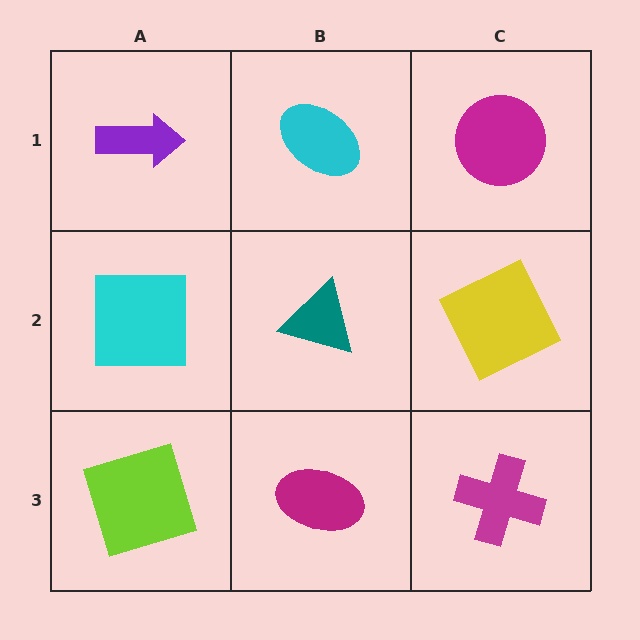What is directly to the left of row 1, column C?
A cyan ellipse.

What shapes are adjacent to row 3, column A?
A cyan square (row 2, column A), a magenta ellipse (row 3, column B).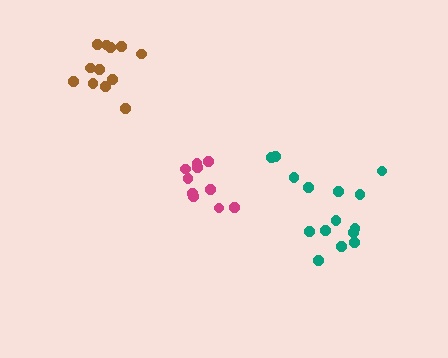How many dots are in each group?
Group 1: 12 dots, Group 2: 10 dots, Group 3: 15 dots (37 total).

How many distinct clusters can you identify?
There are 3 distinct clusters.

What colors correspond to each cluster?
The clusters are colored: brown, magenta, teal.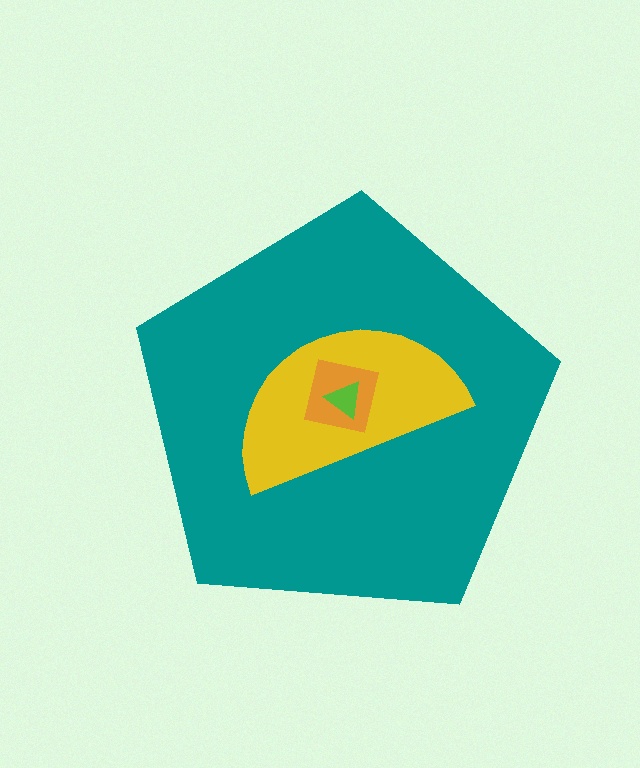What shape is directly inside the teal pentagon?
The yellow semicircle.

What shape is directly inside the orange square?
The lime triangle.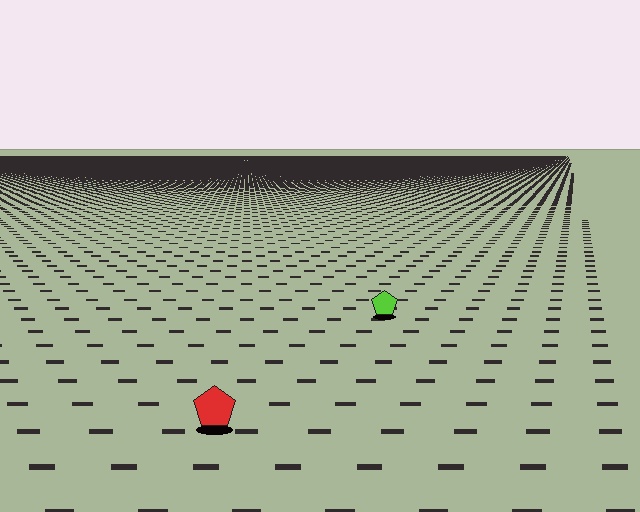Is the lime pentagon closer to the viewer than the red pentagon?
No. The red pentagon is closer — you can tell from the texture gradient: the ground texture is coarser near it.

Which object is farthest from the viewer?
The lime pentagon is farthest from the viewer. It appears smaller and the ground texture around it is denser.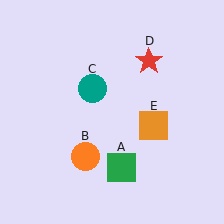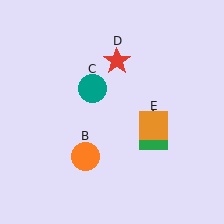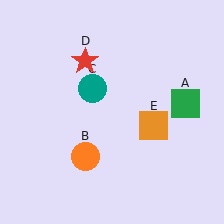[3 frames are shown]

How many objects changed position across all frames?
2 objects changed position: green square (object A), red star (object D).